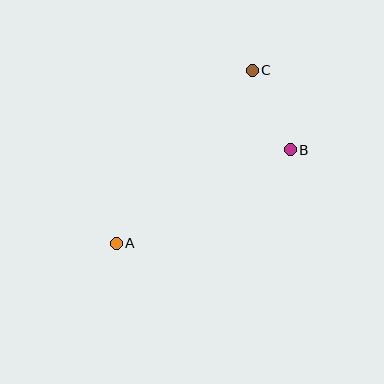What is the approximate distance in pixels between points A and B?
The distance between A and B is approximately 197 pixels.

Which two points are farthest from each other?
Points A and C are farthest from each other.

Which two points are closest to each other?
Points B and C are closest to each other.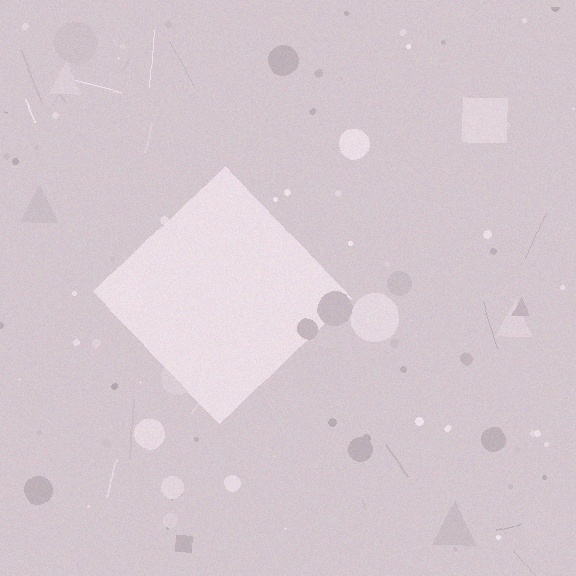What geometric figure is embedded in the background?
A diamond is embedded in the background.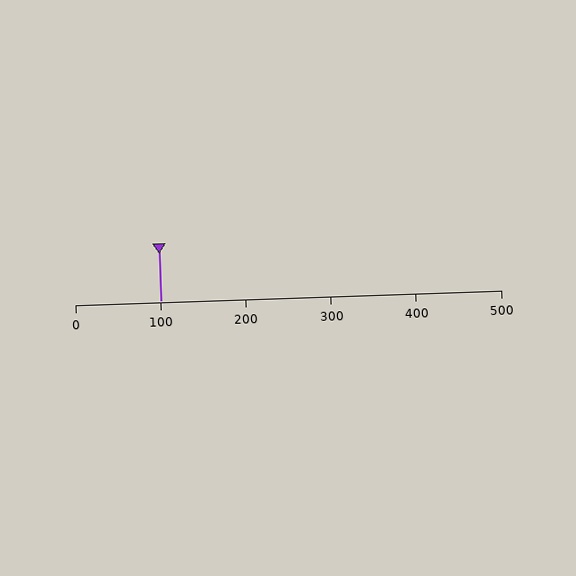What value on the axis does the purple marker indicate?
The marker indicates approximately 100.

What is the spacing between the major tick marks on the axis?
The major ticks are spaced 100 apart.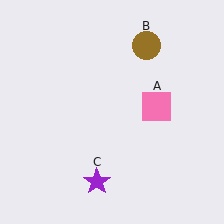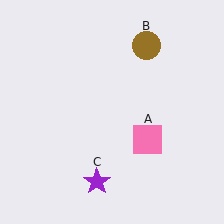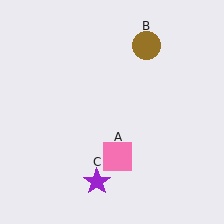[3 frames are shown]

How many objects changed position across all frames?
1 object changed position: pink square (object A).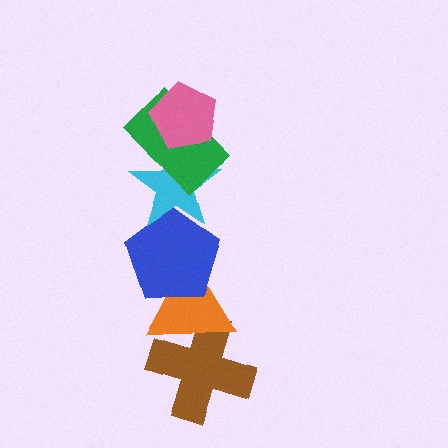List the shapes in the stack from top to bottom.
From top to bottom: the pink pentagon, the green rectangle, the cyan star, the blue pentagon, the orange triangle, the brown cross.